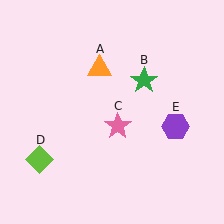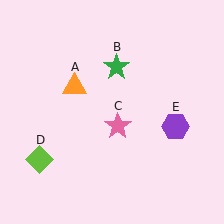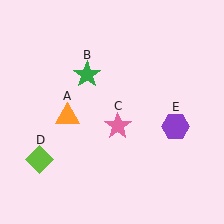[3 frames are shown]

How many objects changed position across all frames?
2 objects changed position: orange triangle (object A), green star (object B).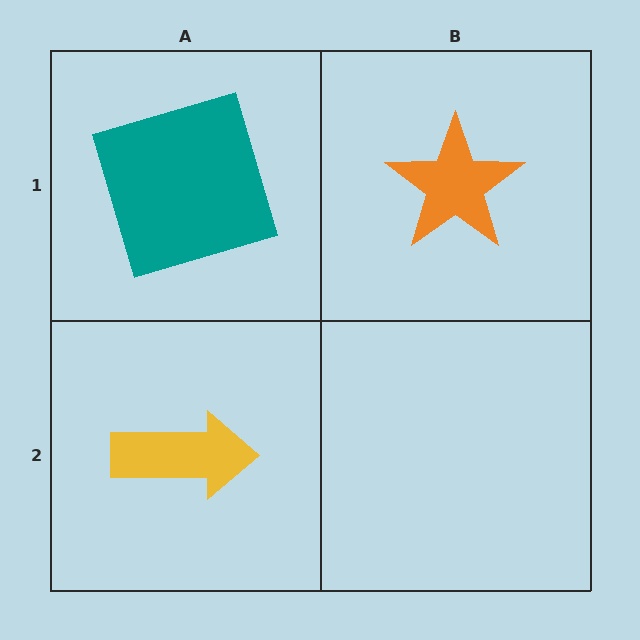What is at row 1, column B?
An orange star.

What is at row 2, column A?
A yellow arrow.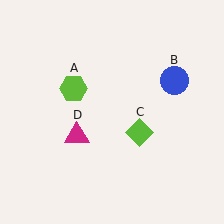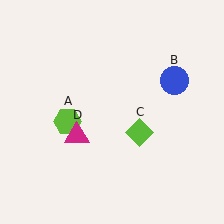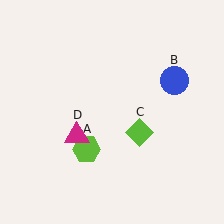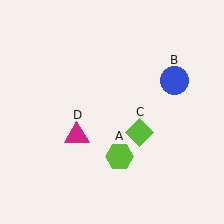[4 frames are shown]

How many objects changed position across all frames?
1 object changed position: lime hexagon (object A).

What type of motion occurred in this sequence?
The lime hexagon (object A) rotated counterclockwise around the center of the scene.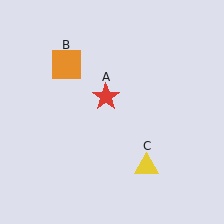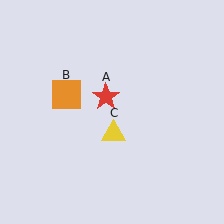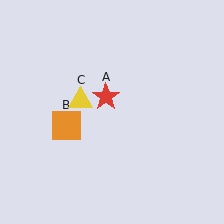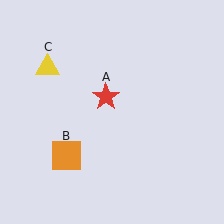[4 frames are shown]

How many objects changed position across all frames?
2 objects changed position: orange square (object B), yellow triangle (object C).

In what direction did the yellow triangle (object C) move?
The yellow triangle (object C) moved up and to the left.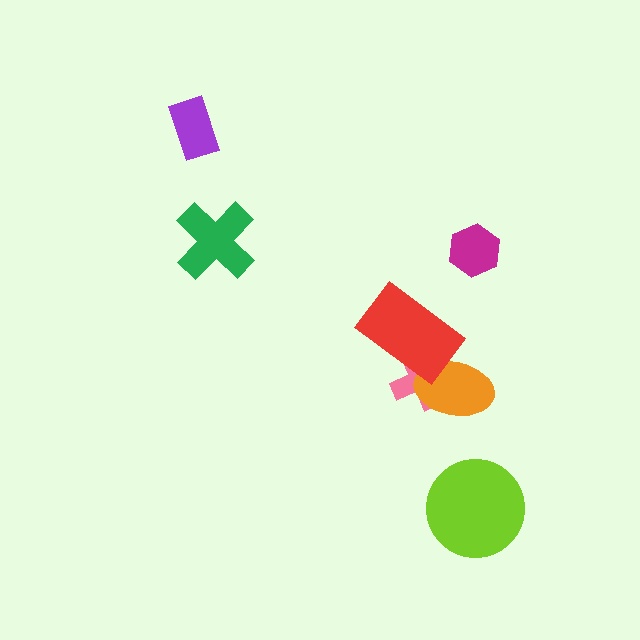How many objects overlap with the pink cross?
2 objects overlap with the pink cross.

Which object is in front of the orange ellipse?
The red rectangle is in front of the orange ellipse.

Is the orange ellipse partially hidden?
Yes, it is partially covered by another shape.